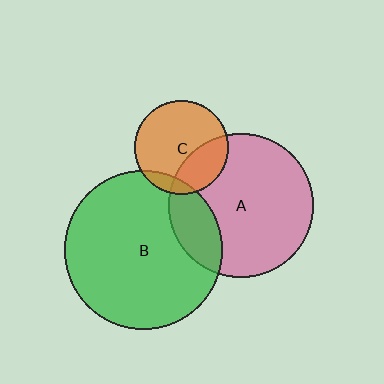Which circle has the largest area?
Circle B (green).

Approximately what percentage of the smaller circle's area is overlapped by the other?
Approximately 30%.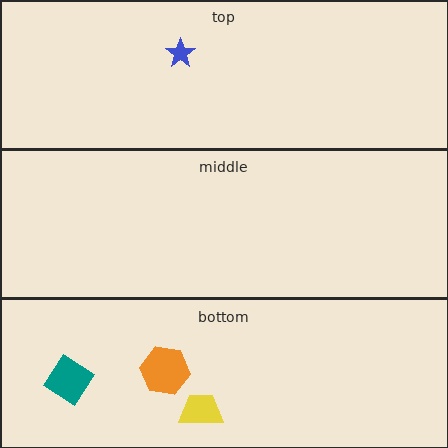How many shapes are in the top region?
1.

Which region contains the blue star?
The top region.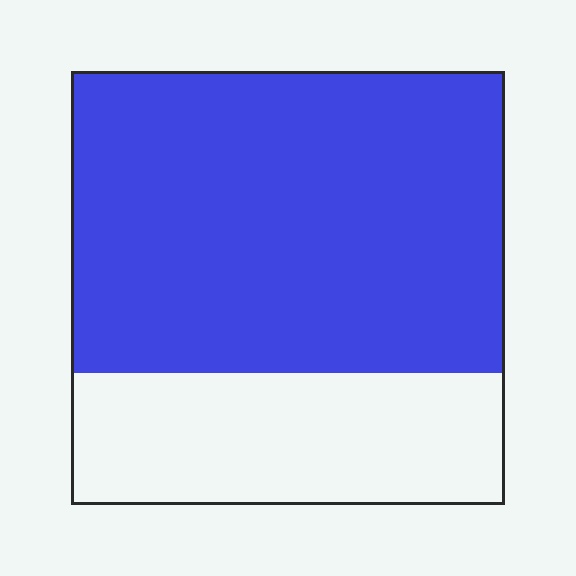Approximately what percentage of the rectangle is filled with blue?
Approximately 70%.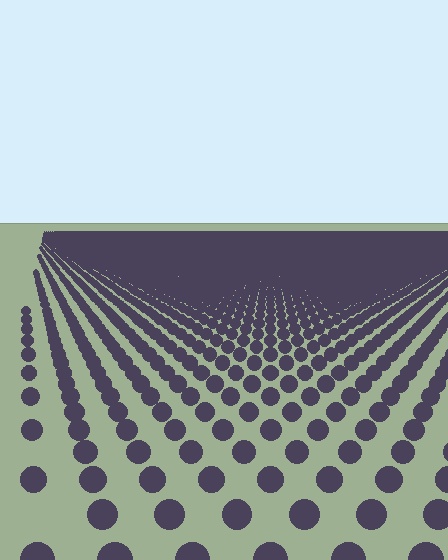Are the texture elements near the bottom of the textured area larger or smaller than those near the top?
Larger. Near the bottom, elements are closer to the viewer and appear at a bigger on-screen size.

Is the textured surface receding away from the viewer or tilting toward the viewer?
The surface is receding away from the viewer. Texture elements get smaller and denser toward the top.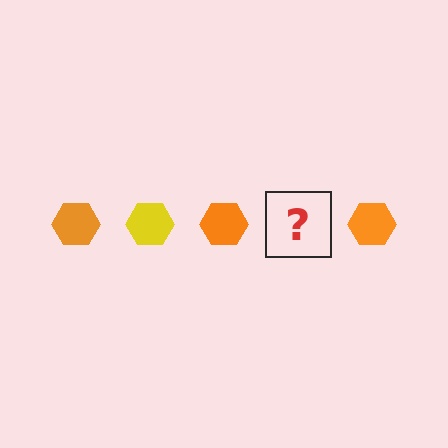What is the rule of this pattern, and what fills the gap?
The rule is that the pattern cycles through orange, yellow hexagons. The gap should be filled with a yellow hexagon.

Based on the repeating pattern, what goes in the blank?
The blank should be a yellow hexagon.